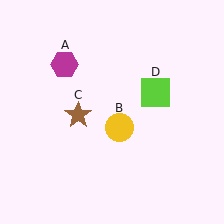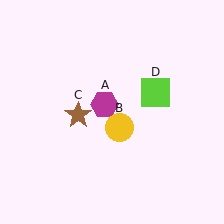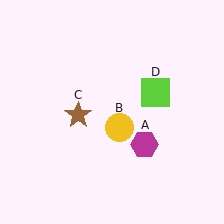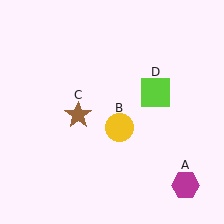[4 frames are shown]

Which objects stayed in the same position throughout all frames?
Yellow circle (object B) and brown star (object C) and lime square (object D) remained stationary.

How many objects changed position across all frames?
1 object changed position: magenta hexagon (object A).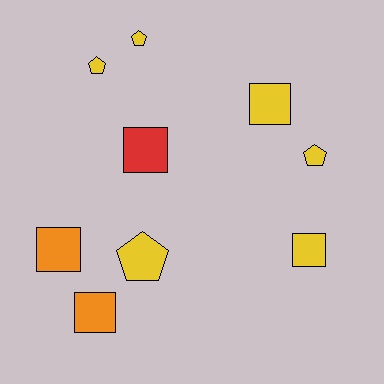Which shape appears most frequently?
Square, with 5 objects.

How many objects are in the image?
There are 9 objects.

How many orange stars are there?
There are no orange stars.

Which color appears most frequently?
Yellow, with 6 objects.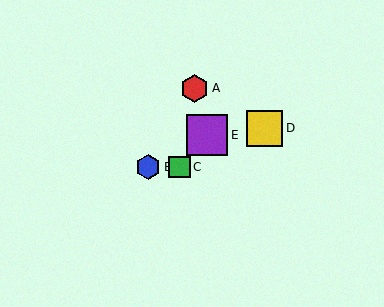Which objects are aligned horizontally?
Objects B, C are aligned horizontally.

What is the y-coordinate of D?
Object D is at y≈128.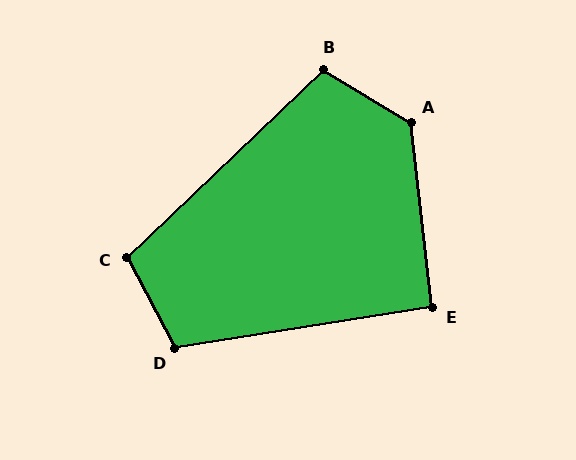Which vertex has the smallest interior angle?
E, at approximately 93 degrees.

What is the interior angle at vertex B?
Approximately 106 degrees (obtuse).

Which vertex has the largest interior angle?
A, at approximately 127 degrees.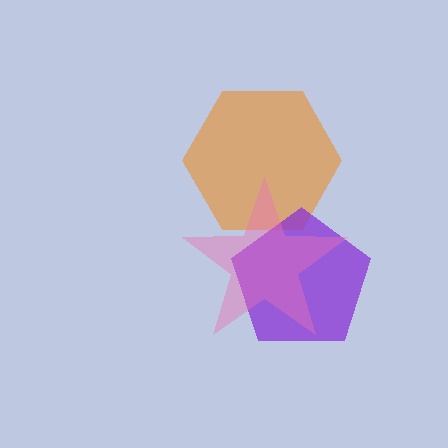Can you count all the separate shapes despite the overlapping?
Yes, there are 3 separate shapes.